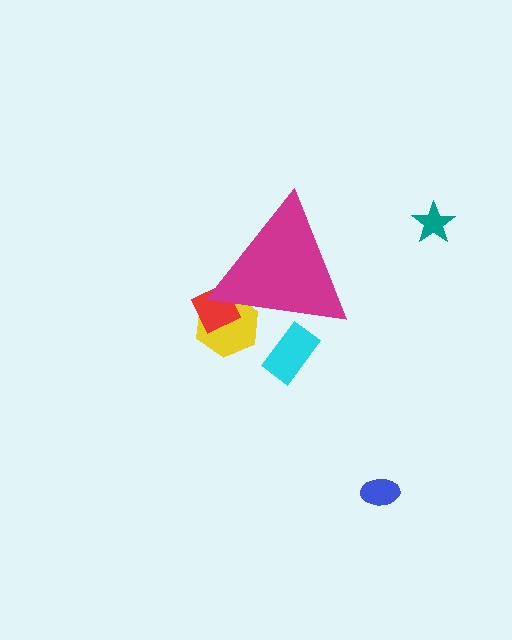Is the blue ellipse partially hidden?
No, the blue ellipse is fully visible.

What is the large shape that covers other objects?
A magenta triangle.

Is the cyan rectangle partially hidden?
Yes, the cyan rectangle is partially hidden behind the magenta triangle.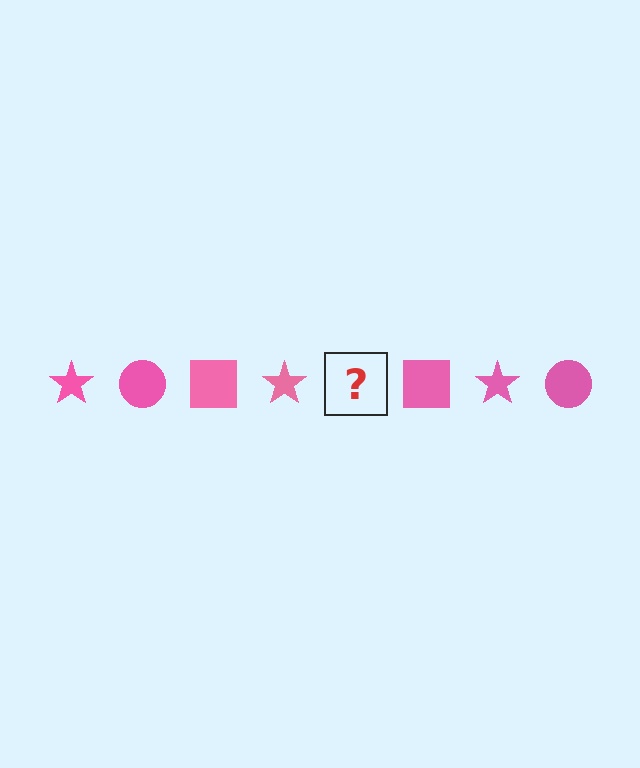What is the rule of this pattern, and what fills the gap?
The rule is that the pattern cycles through star, circle, square shapes in pink. The gap should be filled with a pink circle.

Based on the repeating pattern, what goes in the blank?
The blank should be a pink circle.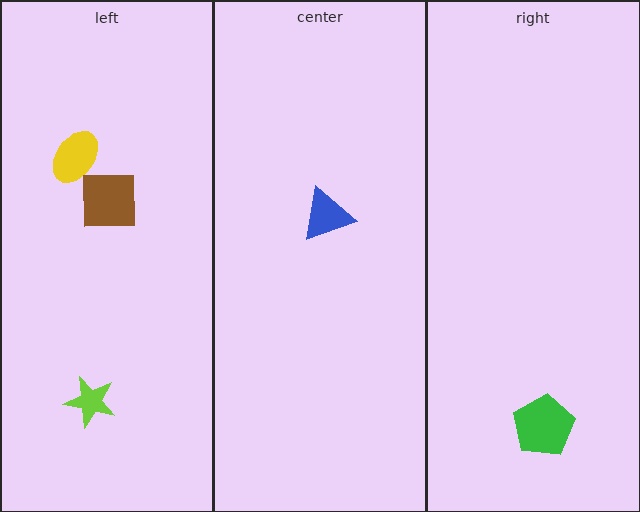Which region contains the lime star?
The left region.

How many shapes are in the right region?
1.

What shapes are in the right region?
The green pentagon.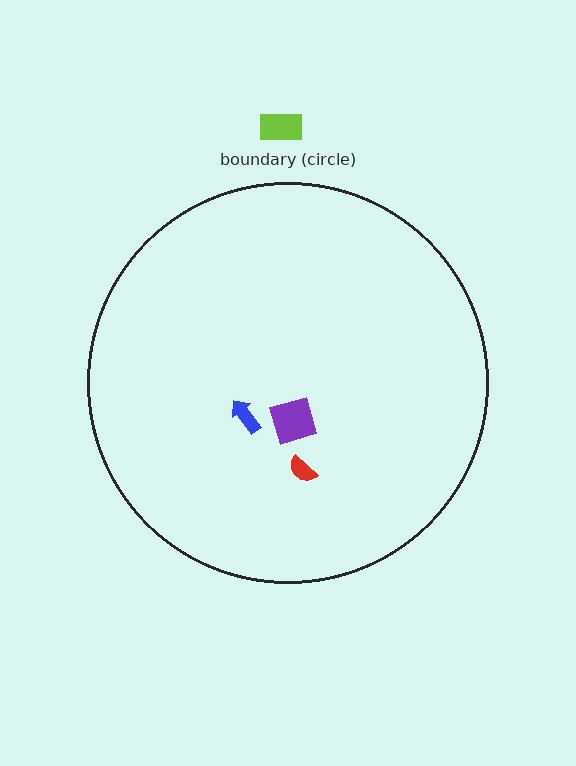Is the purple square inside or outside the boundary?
Inside.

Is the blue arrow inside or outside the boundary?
Inside.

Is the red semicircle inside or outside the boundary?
Inside.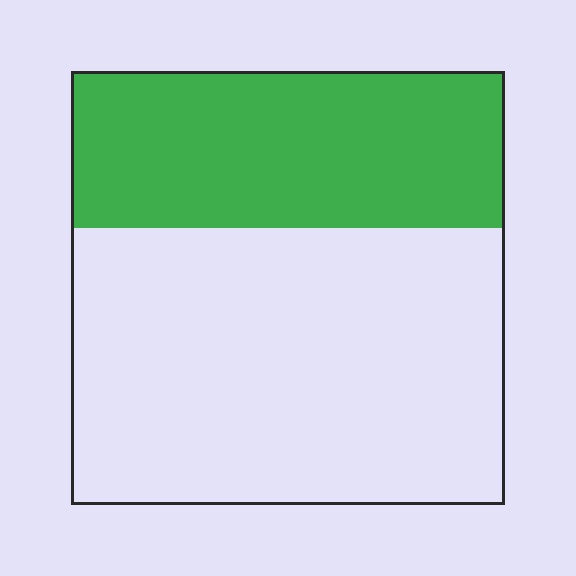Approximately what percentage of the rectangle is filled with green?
Approximately 35%.